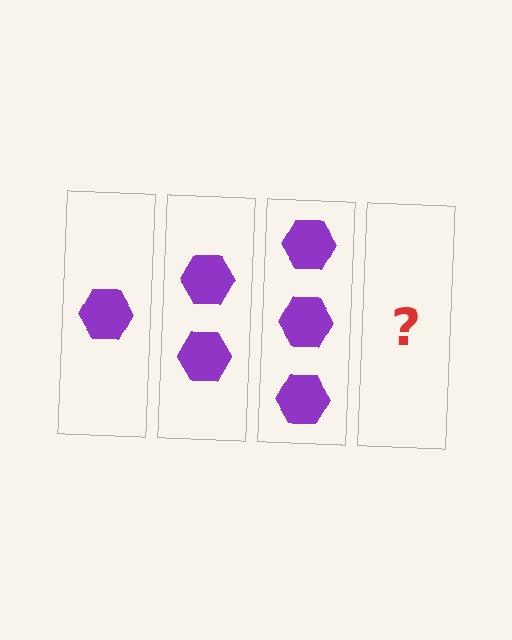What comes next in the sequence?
The next element should be 4 hexagons.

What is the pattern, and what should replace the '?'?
The pattern is that each step adds one more hexagon. The '?' should be 4 hexagons.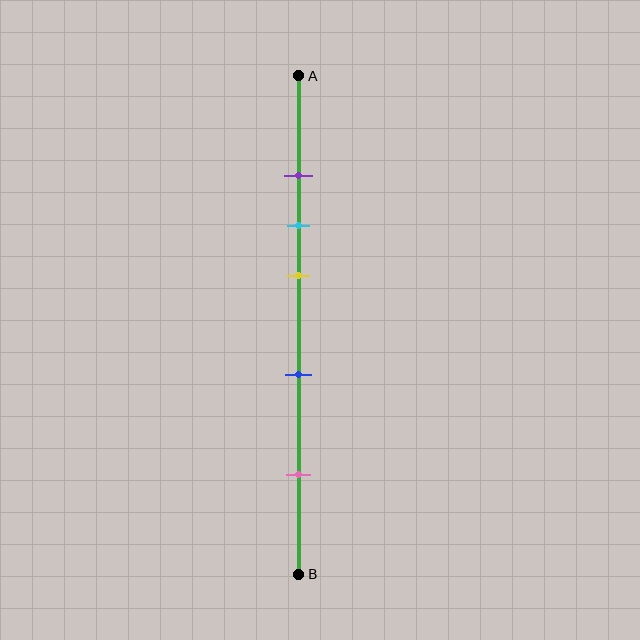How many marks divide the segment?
There are 5 marks dividing the segment.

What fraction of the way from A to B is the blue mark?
The blue mark is approximately 60% (0.6) of the way from A to B.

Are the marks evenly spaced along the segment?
No, the marks are not evenly spaced.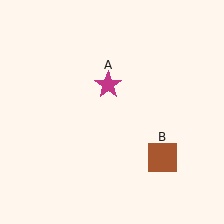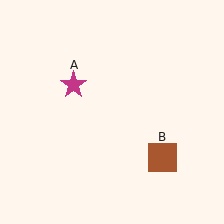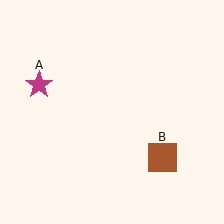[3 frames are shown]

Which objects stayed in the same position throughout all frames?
Brown square (object B) remained stationary.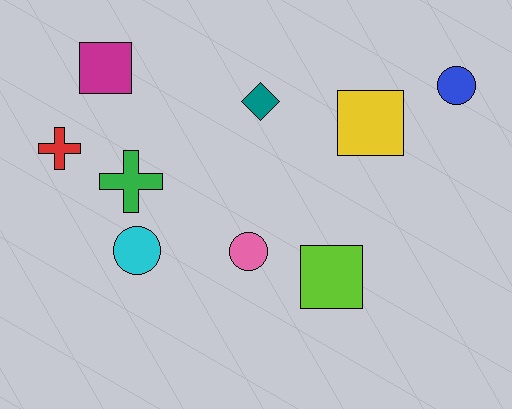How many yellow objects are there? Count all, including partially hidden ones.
There is 1 yellow object.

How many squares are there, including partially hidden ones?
There are 3 squares.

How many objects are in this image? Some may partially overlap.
There are 9 objects.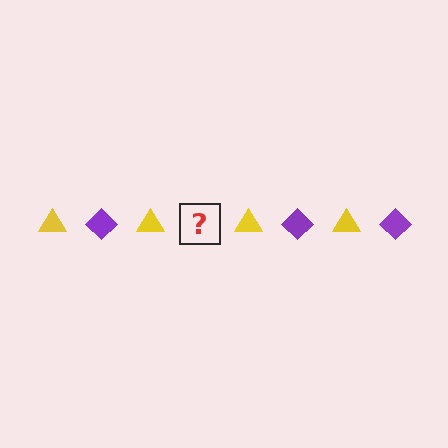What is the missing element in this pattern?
The missing element is a purple diamond.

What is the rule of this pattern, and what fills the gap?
The rule is that the pattern alternates between yellow triangle and purple diamond. The gap should be filled with a purple diamond.